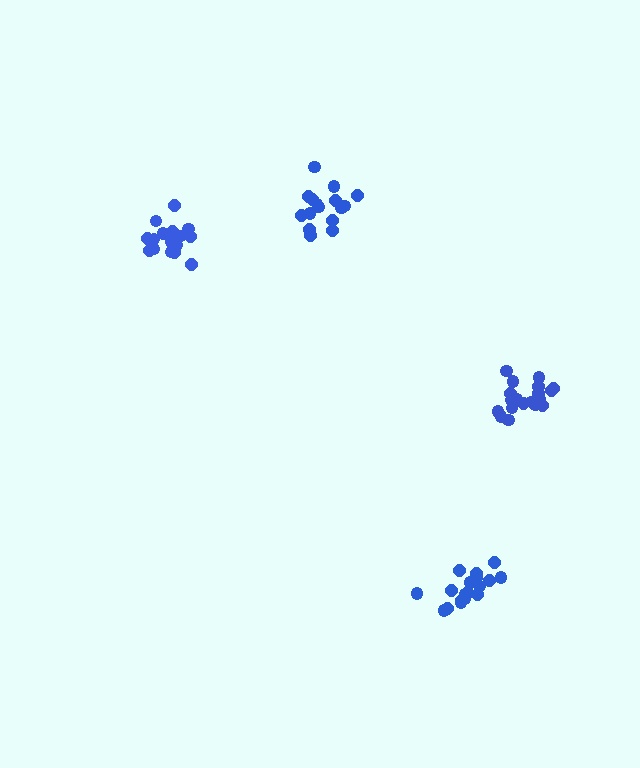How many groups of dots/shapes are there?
There are 4 groups.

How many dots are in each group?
Group 1: 18 dots, Group 2: 16 dots, Group 3: 17 dots, Group 4: 21 dots (72 total).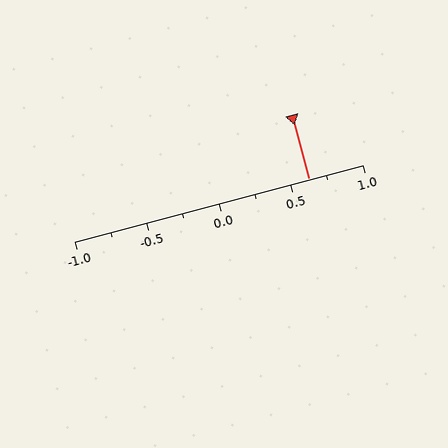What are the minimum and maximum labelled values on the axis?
The axis runs from -1.0 to 1.0.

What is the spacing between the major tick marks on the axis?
The major ticks are spaced 0.5 apart.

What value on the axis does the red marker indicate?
The marker indicates approximately 0.62.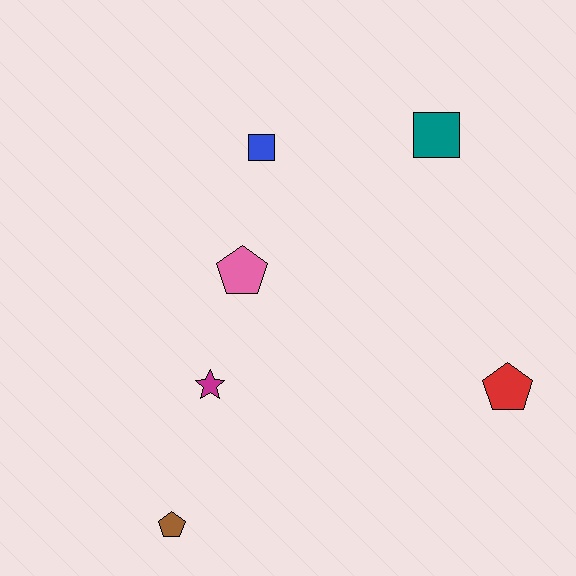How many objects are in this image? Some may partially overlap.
There are 6 objects.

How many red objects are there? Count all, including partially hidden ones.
There is 1 red object.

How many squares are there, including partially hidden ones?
There are 2 squares.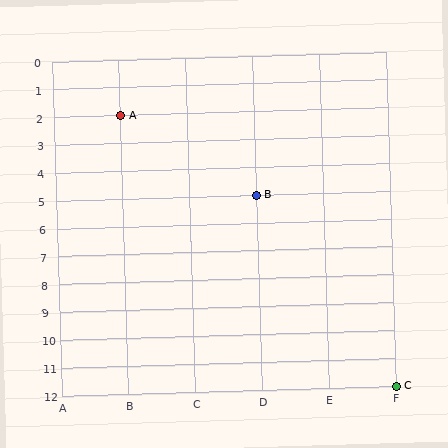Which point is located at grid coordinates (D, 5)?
Point B is at (D, 5).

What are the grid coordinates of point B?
Point B is at grid coordinates (D, 5).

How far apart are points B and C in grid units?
Points B and C are 2 columns and 7 rows apart (about 7.3 grid units diagonally).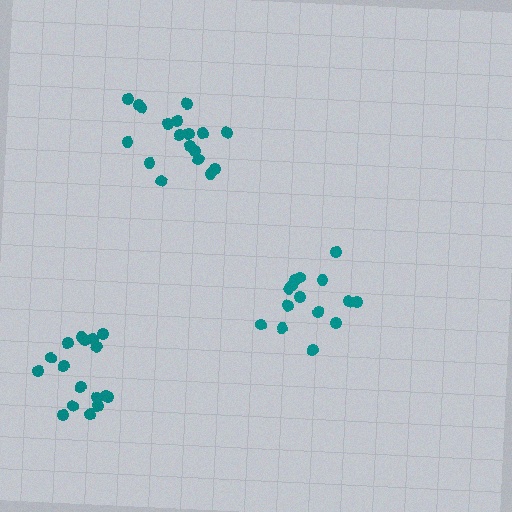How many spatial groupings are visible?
There are 3 spatial groupings.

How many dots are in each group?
Group 1: 15 dots, Group 2: 17 dots, Group 3: 18 dots (50 total).